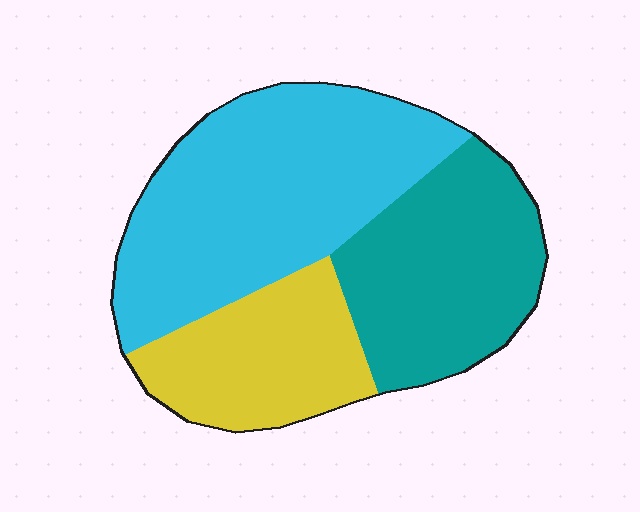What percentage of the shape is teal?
Teal takes up about one third (1/3) of the shape.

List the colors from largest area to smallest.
From largest to smallest: cyan, teal, yellow.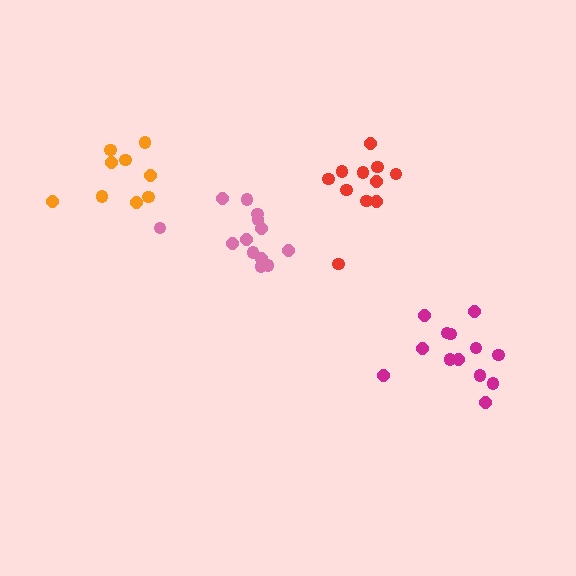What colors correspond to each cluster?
The clusters are colored: magenta, pink, red, orange.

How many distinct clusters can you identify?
There are 4 distinct clusters.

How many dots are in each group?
Group 1: 13 dots, Group 2: 13 dots, Group 3: 11 dots, Group 4: 9 dots (46 total).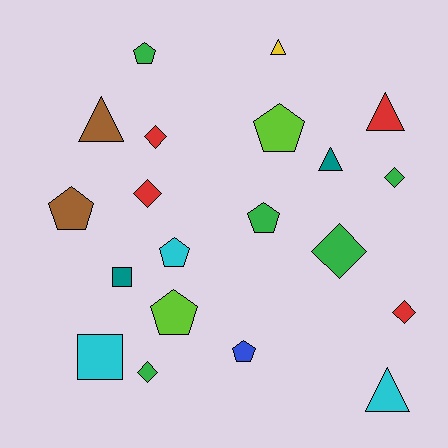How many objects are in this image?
There are 20 objects.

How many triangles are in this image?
There are 5 triangles.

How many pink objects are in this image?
There are no pink objects.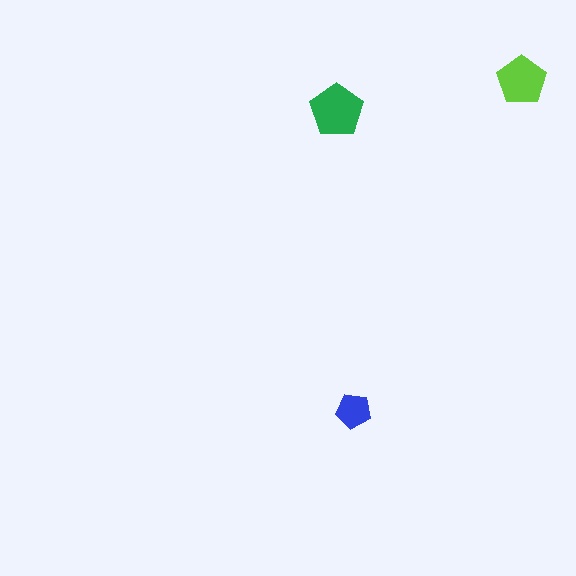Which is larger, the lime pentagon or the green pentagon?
The green one.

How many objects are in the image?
There are 3 objects in the image.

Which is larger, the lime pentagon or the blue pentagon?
The lime one.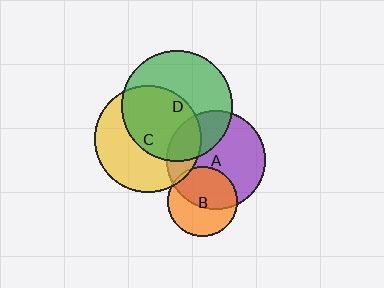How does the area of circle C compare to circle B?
Approximately 2.4 times.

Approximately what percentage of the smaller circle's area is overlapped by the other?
Approximately 5%.